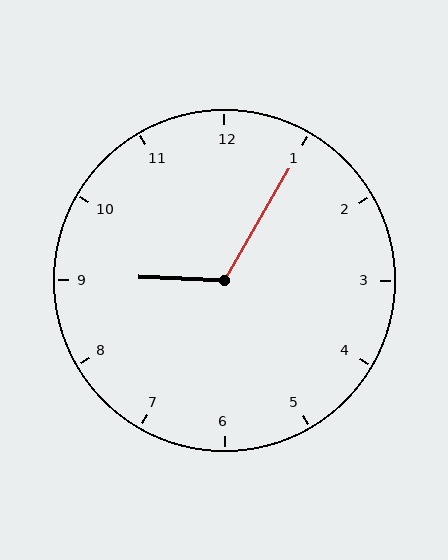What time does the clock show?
9:05.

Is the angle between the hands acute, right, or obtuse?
It is obtuse.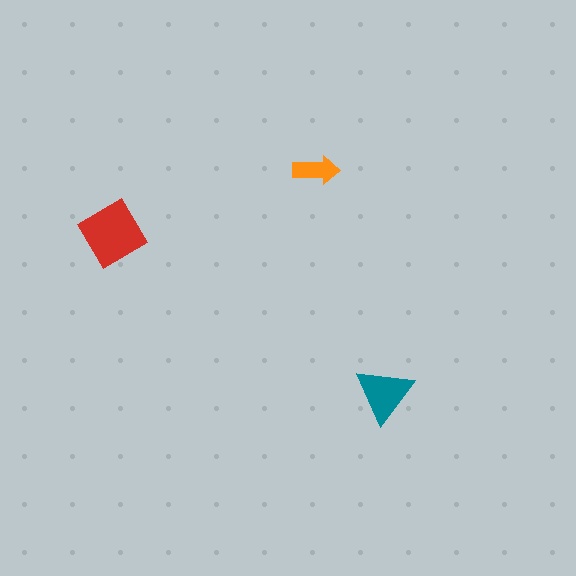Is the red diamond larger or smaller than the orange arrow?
Larger.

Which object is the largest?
The red diamond.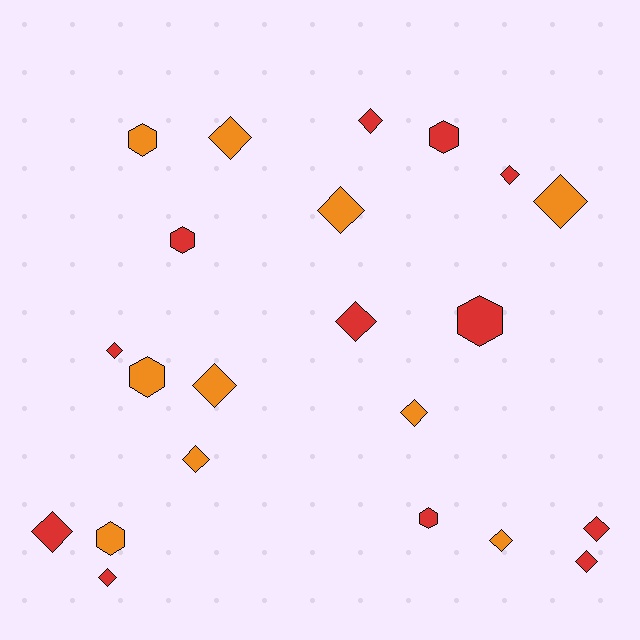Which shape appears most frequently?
Diamond, with 15 objects.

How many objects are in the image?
There are 22 objects.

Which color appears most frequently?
Red, with 12 objects.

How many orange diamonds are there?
There are 7 orange diamonds.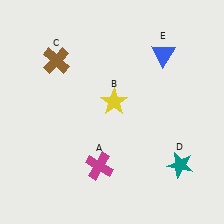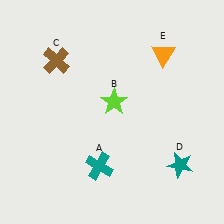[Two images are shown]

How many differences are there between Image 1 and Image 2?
There are 3 differences between the two images.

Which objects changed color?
A changed from magenta to teal. B changed from yellow to lime. E changed from blue to orange.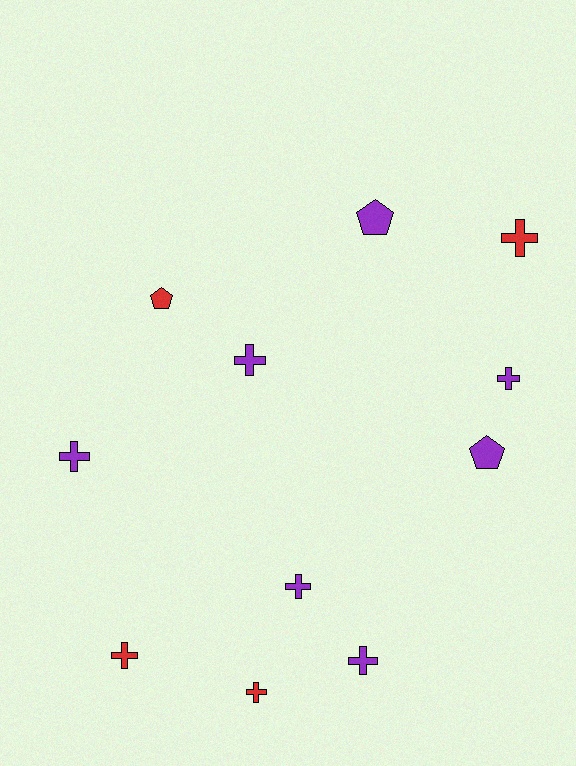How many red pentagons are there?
There is 1 red pentagon.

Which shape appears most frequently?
Cross, with 8 objects.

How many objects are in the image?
There are 11 objects.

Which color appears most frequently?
Purple, with 7 objects.